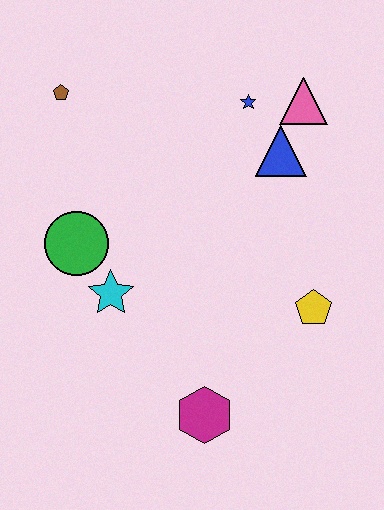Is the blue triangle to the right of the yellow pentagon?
No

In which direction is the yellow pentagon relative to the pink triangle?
The yellow pentagon is below the pink triangle.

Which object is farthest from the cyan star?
The pink triangle is farthest from the cyan star.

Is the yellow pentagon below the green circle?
Yes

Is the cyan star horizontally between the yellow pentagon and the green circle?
Yes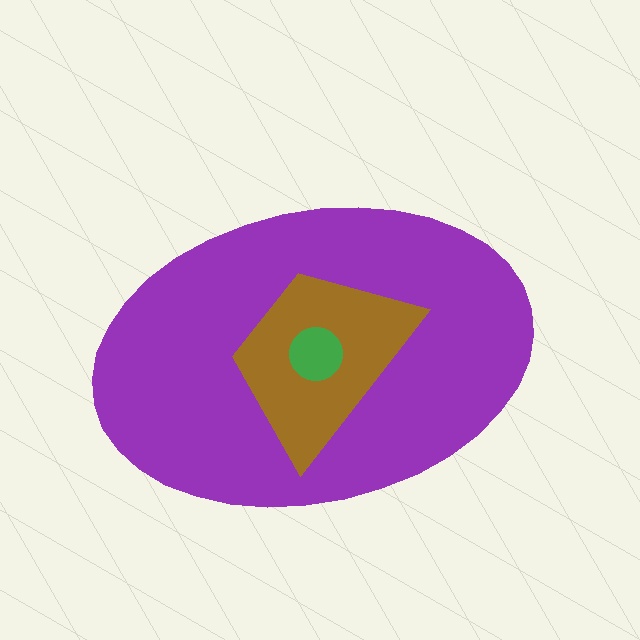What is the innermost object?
The green circle.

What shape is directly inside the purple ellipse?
The brown trapezoid.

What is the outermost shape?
The purple ellipse.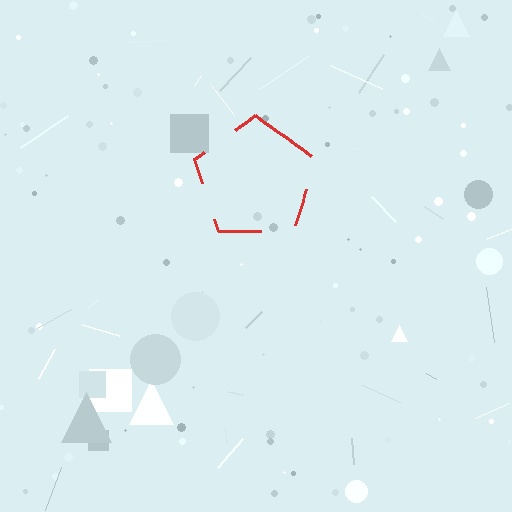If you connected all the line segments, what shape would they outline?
They would outline a pentagon.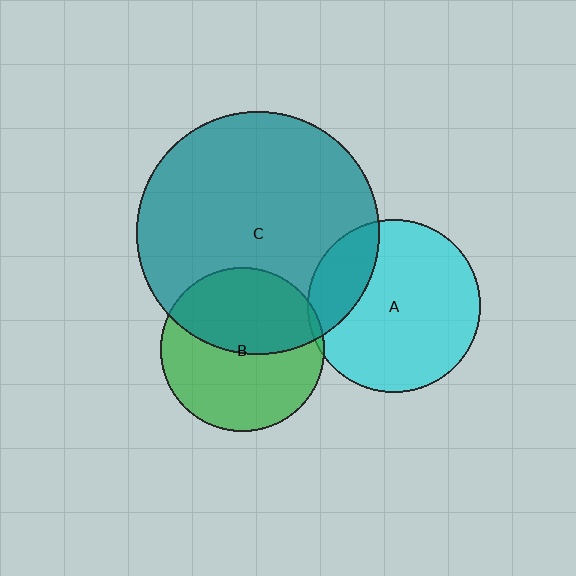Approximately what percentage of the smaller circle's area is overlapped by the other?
Approximately 20%.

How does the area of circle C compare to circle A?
Approximately 2.0 times.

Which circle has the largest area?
Circle C (teal).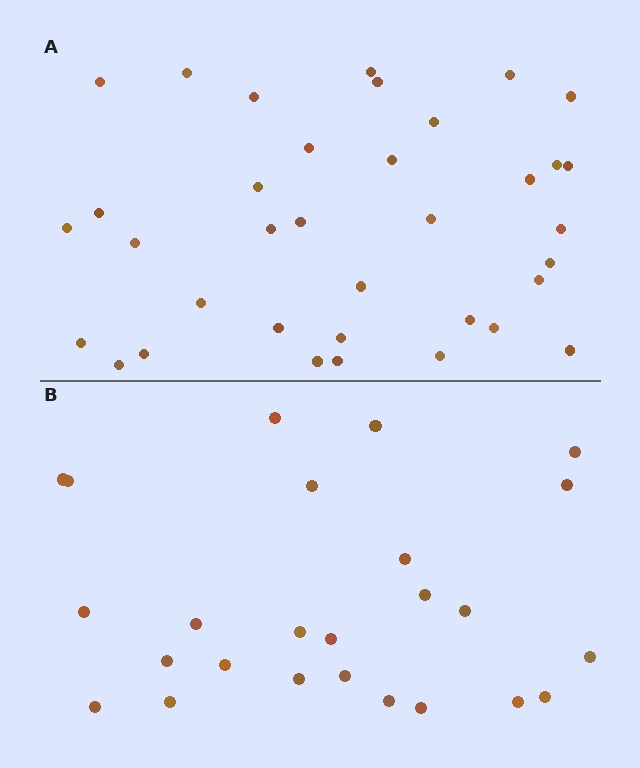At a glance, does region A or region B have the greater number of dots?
Region A (the top region) has more dots.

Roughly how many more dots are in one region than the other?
Region A has roughly 12 or so more dots than region B.